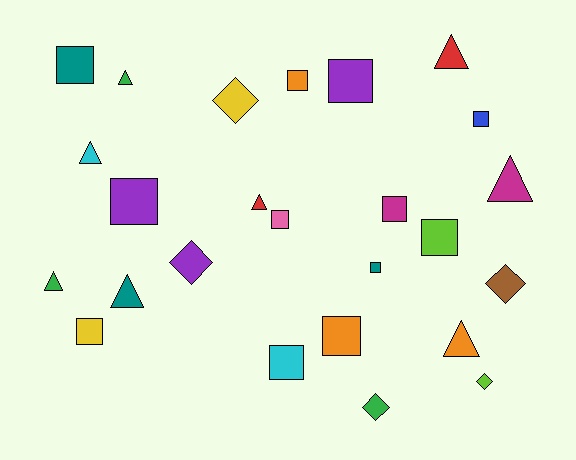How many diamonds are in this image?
There are 5 diamonds.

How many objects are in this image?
There are 25 objects.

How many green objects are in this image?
There are 3 green objects.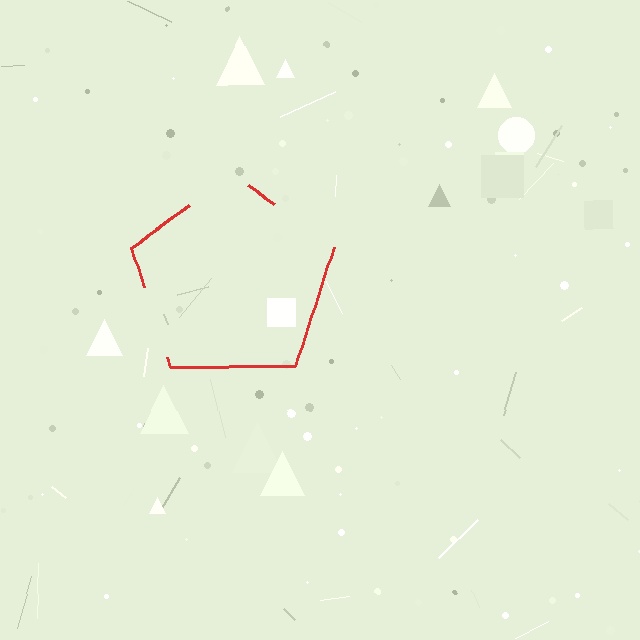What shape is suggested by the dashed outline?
The dashed outline suggests a pentagon.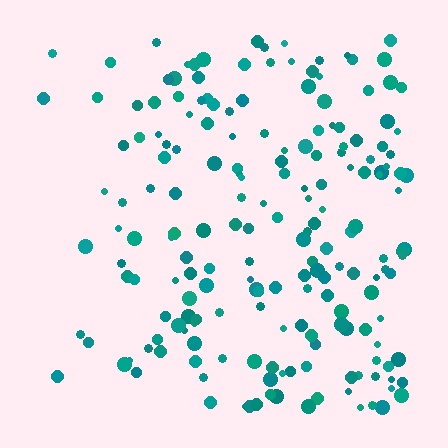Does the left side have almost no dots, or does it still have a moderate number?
Still a moderate number, just noticeably fewer than the right.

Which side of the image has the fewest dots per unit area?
The left.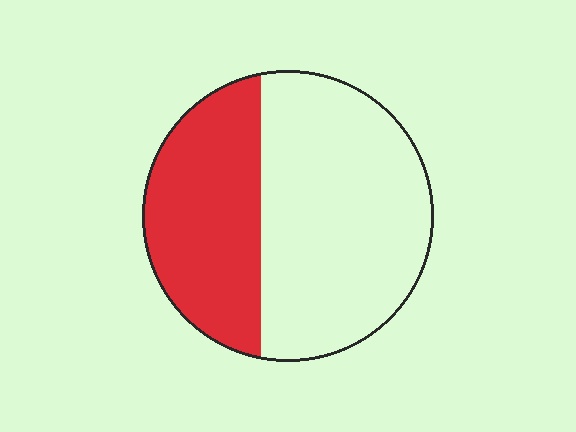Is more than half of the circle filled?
No.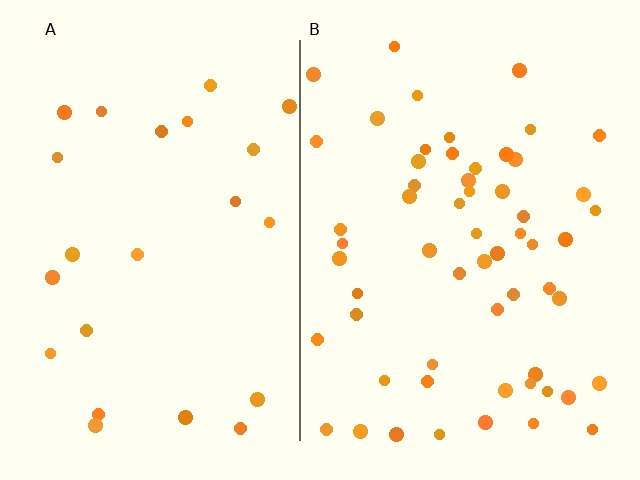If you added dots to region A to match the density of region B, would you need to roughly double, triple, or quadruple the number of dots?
Approximately double.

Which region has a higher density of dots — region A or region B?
B (the right).